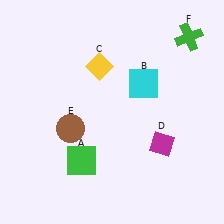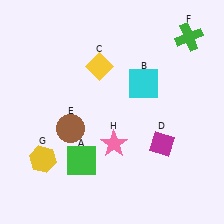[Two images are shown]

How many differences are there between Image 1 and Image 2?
There are 2 differences between the two images.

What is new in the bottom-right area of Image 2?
A pink star (H) was added in the bottom-right area of Image 2.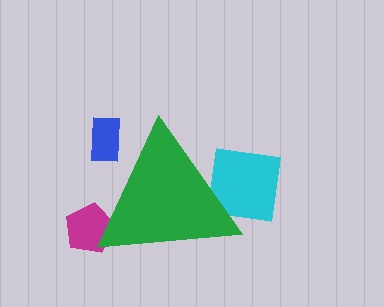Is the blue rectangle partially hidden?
Yes, the blue rectangle is partially hidden behind the green triangle.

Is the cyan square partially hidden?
Yes, the cyan square is partially hidden behind the green triangle.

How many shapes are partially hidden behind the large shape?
3 shapes are partially hidden.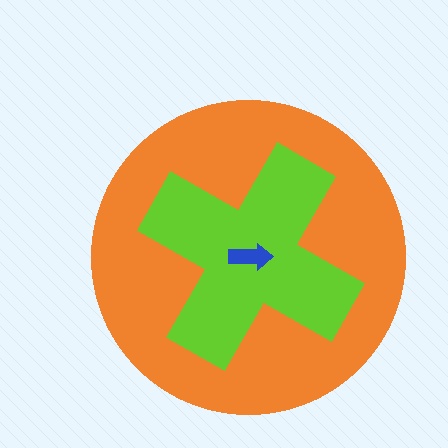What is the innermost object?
The blue arrow.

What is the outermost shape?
The orange circle.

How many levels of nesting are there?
3.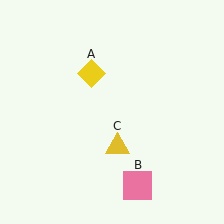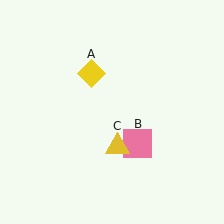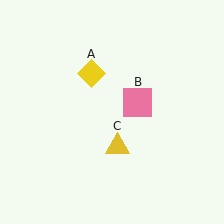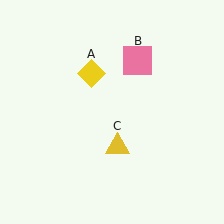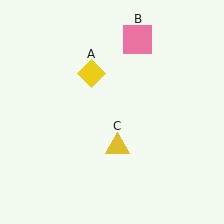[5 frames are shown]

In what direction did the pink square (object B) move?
The pink square (object B) moved up.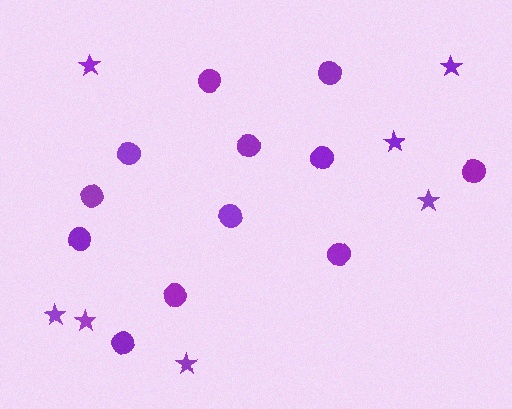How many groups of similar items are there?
There are 2 groups: one group of circles (12) and one group of stars (7).